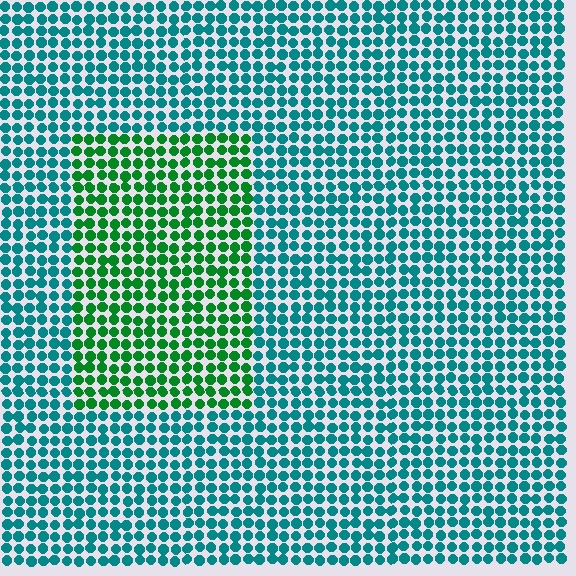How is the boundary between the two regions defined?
The boundary is defined purely by a slight shift in hue (about 47 degrees). Spacing, size, and orientation are identical on both sides.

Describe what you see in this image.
The image is filled with small teal elements in a uniform arrangement. A rectangle-shaped region is visible where the elements are tinted to a slightly different hue, forming a subtle color boundary.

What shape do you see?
I see a rectangle.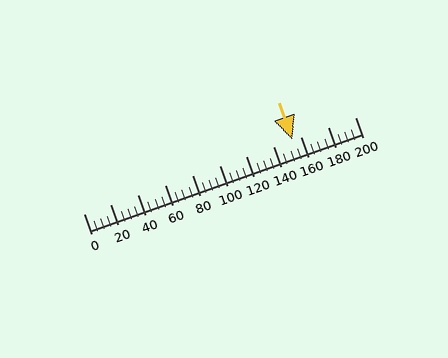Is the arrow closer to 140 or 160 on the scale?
The arrow is closer to 160.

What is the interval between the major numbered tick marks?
The major tick marks are spaced 20 units apart.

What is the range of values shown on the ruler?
The ruler shows values from 0 to 200.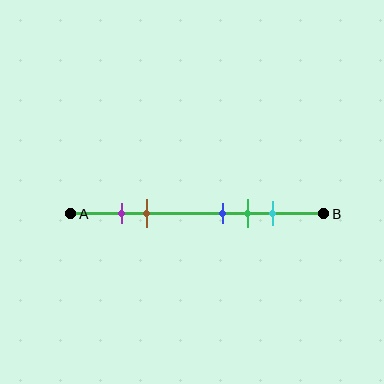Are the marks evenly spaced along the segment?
No, the marks are not evenly spaced.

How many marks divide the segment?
There are 5 marks dividing the segment.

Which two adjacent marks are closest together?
The purple and brown marks are the closest adjacent pair.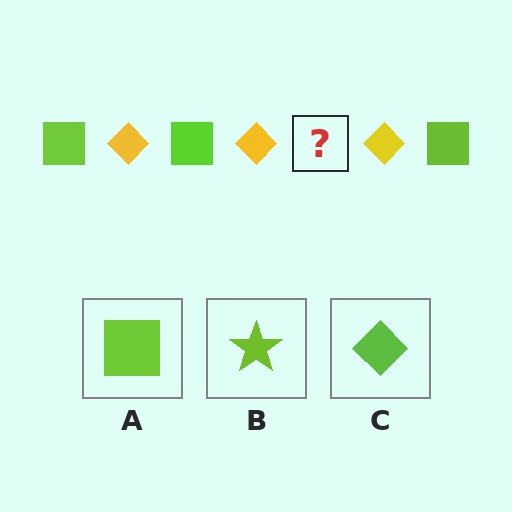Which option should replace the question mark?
Option A.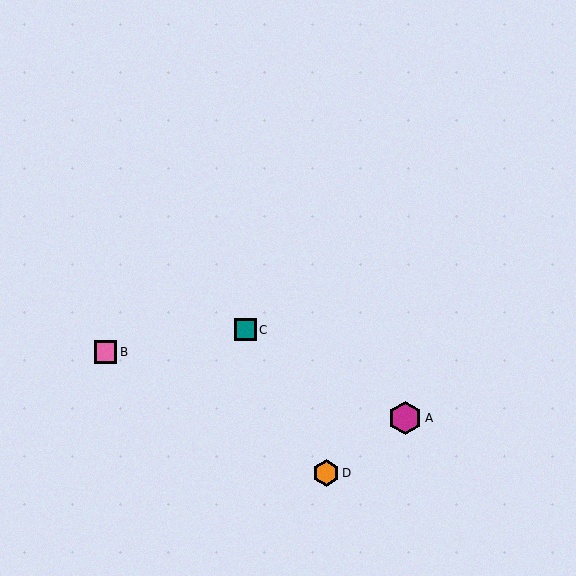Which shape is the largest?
The magenta hexagon (labeled A) is the largest.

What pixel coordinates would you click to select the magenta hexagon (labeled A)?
Click at (405, 418) to select the magenta hexagon A.